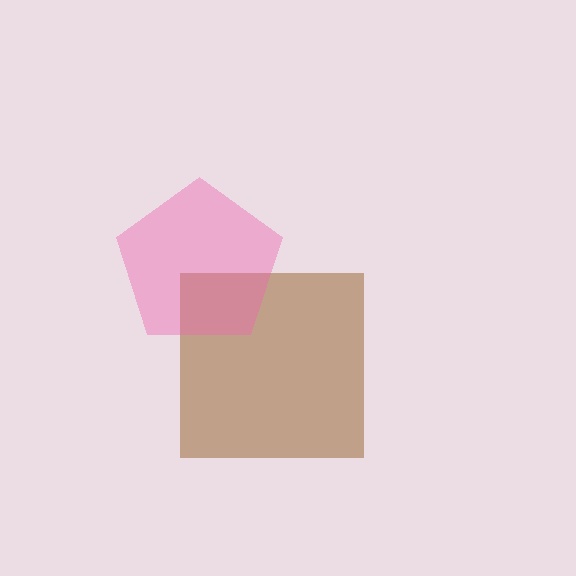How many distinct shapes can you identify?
There are 2 distinct shapes: a brown square, a pink pentagon.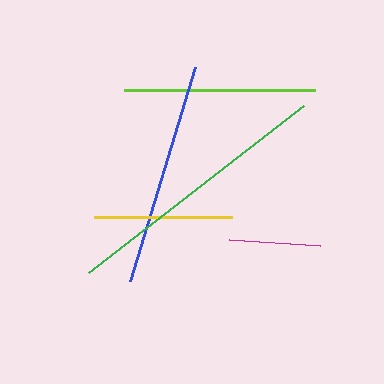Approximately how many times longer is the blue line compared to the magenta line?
The blue line is approximately 2.5 times the length of the magenta line.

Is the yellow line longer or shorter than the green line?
The green line is longer than the yellow line.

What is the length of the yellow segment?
The yellow segment is approximately 138 pixels long.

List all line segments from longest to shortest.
From longest to shortest: green, blue, lime, yellow, magenta.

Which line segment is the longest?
The green line is the longest at approximately 272 pixels.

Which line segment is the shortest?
The magenta line is the shortest at approximately 91 pixels.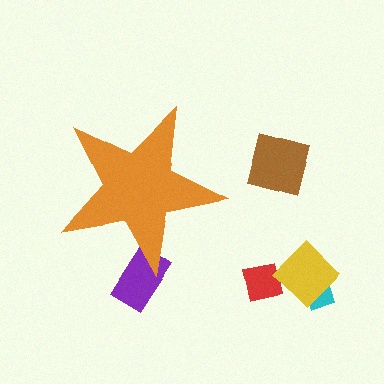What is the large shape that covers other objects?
An orange star.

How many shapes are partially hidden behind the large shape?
1 shape is partially hidden.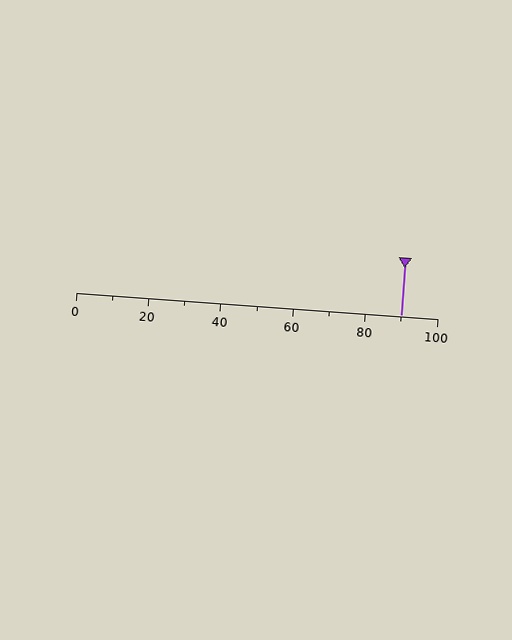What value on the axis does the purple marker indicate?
The marker indicates approximately 90.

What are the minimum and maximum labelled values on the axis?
The axis runs from 0 to 100.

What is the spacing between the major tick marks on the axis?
The major ticks are spaced 20 apart.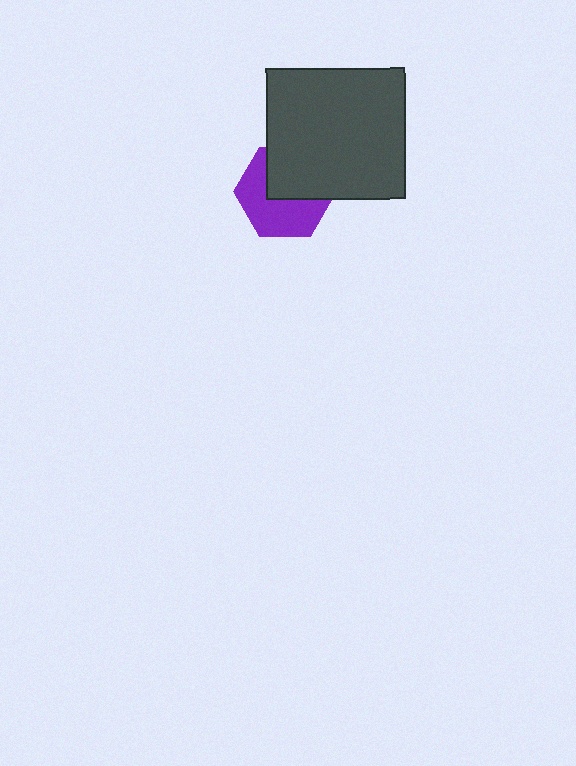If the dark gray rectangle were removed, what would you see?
You would see the complete purple hexagon.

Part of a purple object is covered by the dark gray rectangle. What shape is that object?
It is a hexagon.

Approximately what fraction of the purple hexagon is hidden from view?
Roughly 44% of the purple hexagon is hidden behind the dark gray rectangle.